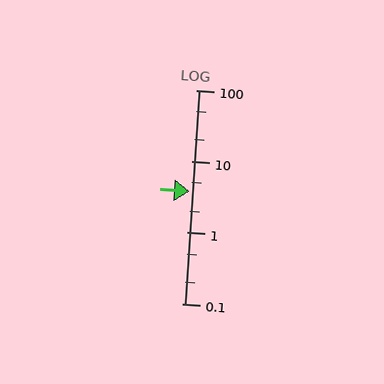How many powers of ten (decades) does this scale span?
The scale spans 3 decades, from 0.1 to 100.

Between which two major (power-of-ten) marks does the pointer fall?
The pointer is between 1 and 10.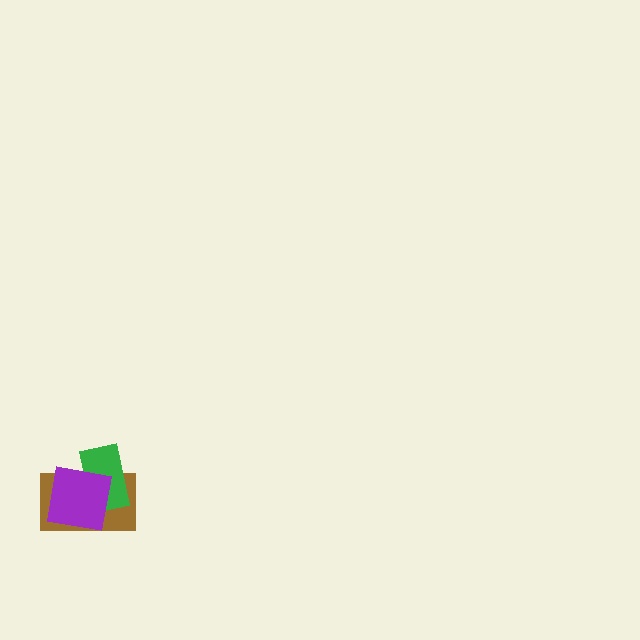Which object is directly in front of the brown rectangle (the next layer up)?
The green rectangle is directly in front of the brown rectangle.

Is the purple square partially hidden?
No, no other shape covers it.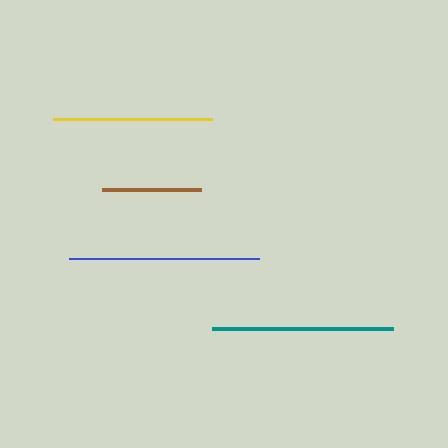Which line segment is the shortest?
The brown line is the shortest at approximately 99 pixels.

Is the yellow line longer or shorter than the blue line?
The blue line is longer than the yellow line.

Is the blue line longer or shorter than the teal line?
The blue line is longer than the teal line.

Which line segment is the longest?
The blue line is the longest at approximately 190 pixels.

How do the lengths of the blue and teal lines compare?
The blue and teal lines are approximately the same length.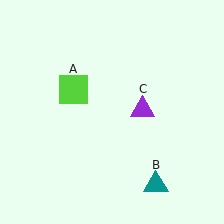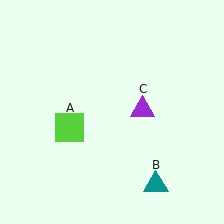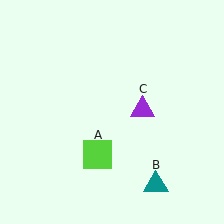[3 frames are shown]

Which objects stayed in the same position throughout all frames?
Teal triangle (object B) and purple triangle (object C) remained stationary.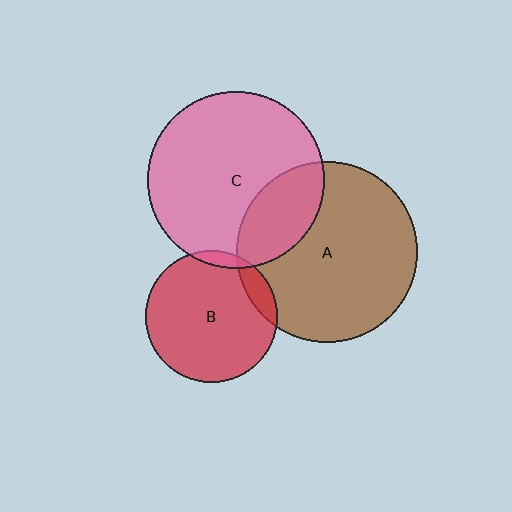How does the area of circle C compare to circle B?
Approximately 1.8 times.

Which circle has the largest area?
Circle A (brown).